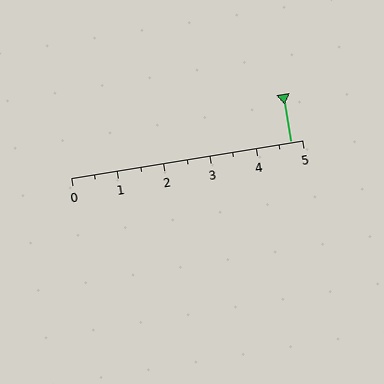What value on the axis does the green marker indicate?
The marker indicates approximately 4.8.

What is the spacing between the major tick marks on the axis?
The major ticks are spaced 1 apart.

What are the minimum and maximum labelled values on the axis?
The axis runs from 0 to 5.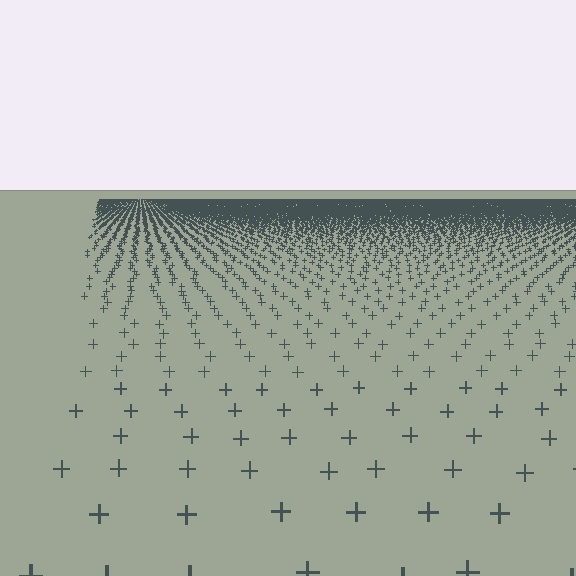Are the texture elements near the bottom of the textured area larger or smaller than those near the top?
Larger. Near the bottom, elements are closer to the viewer and appear at a bigger on-screen size.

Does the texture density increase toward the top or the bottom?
Density increases toward the top.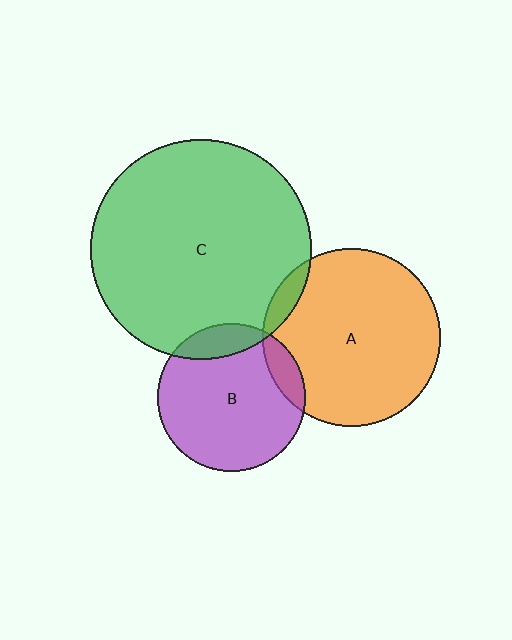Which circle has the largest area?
Circle C (green).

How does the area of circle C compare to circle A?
Approximately 1.5 times.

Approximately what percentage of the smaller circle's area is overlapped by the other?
Approximately 10%.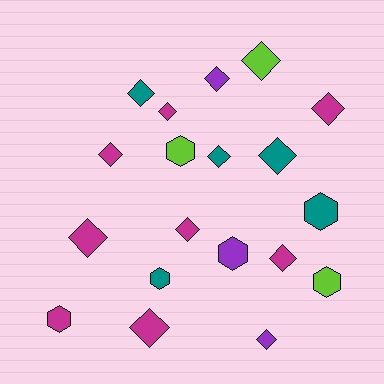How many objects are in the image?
There are 19 objects.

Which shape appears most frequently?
Diamond, with 13 objects.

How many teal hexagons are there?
There are 2 teal hexagons.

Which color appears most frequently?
Magenta, with 8 objects.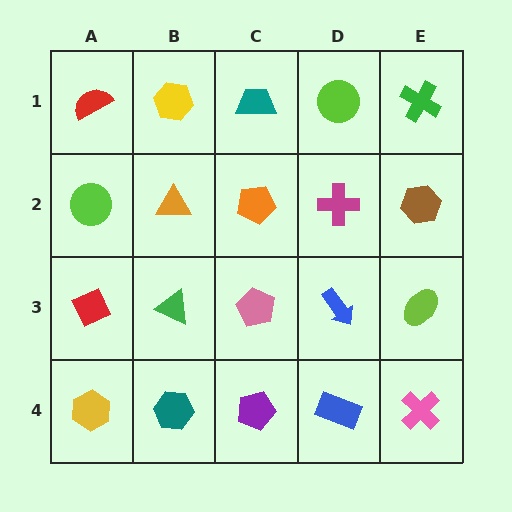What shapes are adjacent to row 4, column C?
A pink pentagon (row 3, column C), a teal hexagon (row 4, column B), a blue rectangle (row 4, column D).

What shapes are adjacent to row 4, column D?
A blue arrow (row 3, column D), a purple pentagon (row 4, column C), a pink cross (row 4, column E).